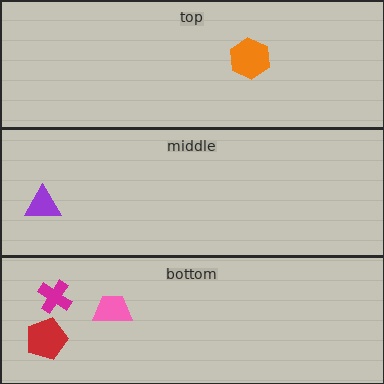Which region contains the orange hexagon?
The top region.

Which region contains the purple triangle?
The middle region.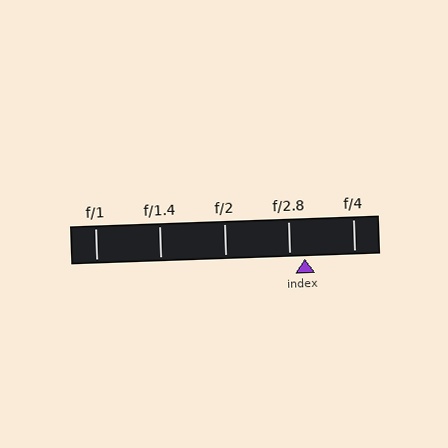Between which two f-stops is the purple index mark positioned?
The index mark is between f/2.8 and f/4.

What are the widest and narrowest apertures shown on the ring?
The widest aperture shown is f/1 and the narrowest is f/4.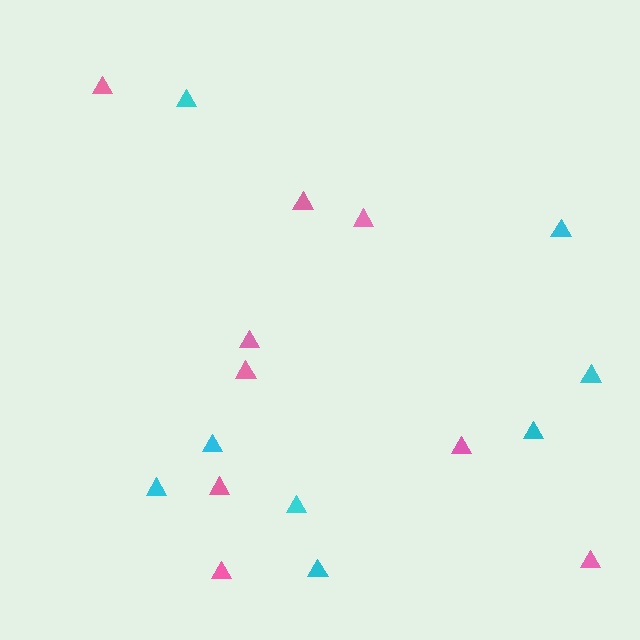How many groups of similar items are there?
There are 2 groups: one group of cyan triangles (8) and one group of pink triangles (9).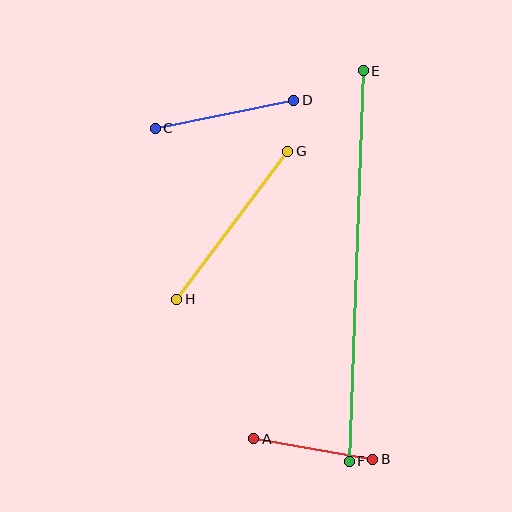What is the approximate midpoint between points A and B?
The midpoint is at approximately (313, 449) pixels.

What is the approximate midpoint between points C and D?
The midpoint is at approximately (225, 114) pixels.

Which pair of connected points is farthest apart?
Points E and F are farthest apart.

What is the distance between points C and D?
The distance is approximately 141 pixels.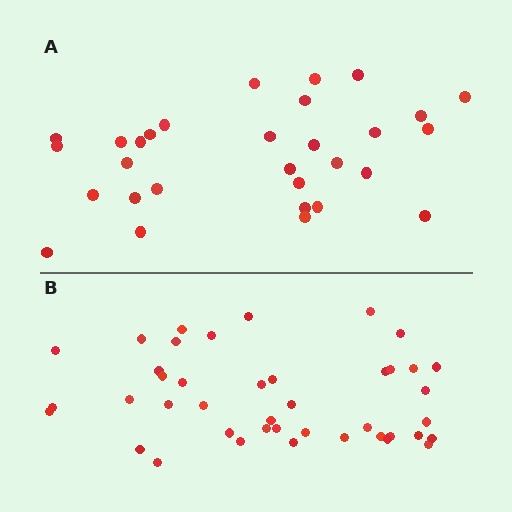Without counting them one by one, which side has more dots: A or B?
Region B (the bottom region) has more dots.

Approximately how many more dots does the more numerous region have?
Region B has roughly 12 or so more dots than region A.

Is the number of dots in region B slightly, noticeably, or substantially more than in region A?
Region B has noticeably more, but not dramatically so. The ratio is roughly 1.4 to 1.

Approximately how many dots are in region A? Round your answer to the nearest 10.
About 30 dots.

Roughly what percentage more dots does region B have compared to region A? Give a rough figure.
About 40% more.